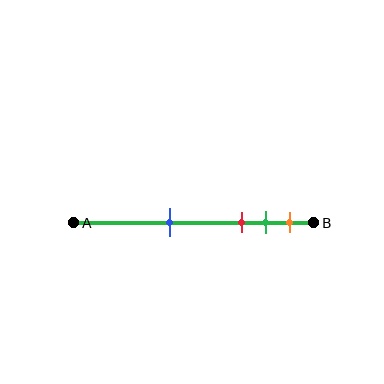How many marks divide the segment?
There are 4 marks dividing the segment.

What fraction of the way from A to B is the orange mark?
The orange mark is approximately 90% (0.9) of the way from A to B.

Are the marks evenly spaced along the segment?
No, the marks are not evenly spaced.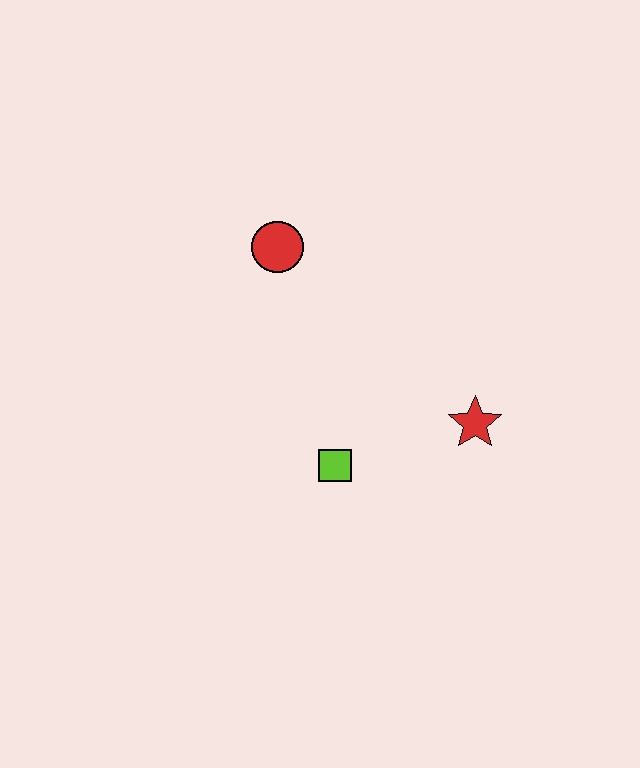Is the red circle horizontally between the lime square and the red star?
No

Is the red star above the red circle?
No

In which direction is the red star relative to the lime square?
The red star is to the right of the lime square.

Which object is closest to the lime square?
The red star is closest to the lime square.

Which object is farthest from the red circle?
The red star is farthest from the red circle.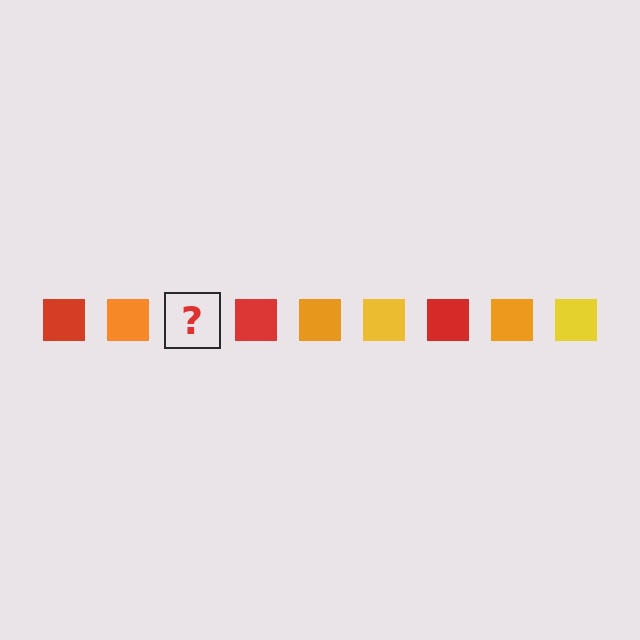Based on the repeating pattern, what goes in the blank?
The blank should be a yellow square.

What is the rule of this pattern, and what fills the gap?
The rule is that the pattern cycles through red, orange, yellow squares. The gap should be filled with a yellow square.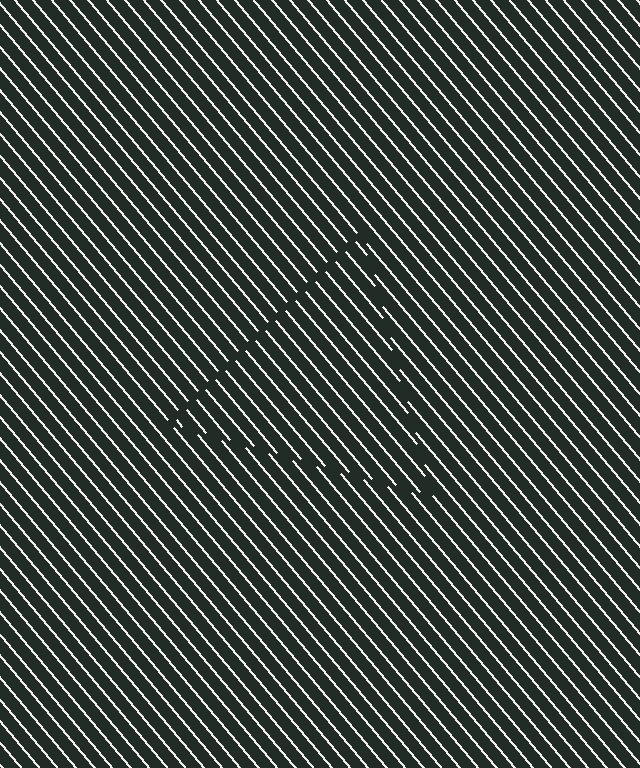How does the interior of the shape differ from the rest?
The interior of the shape contains the same grating, shifted by half a period — the contour is defined by the phase discontinuity where line-ends from the inner and outer gratings abut.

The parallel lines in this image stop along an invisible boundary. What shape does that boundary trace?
An illusory triangle. The interior of the shape contains the same grating, shifted by half a period — the contour is defined by the phase discontinuity where line-ends from the inner and outer gratings abut.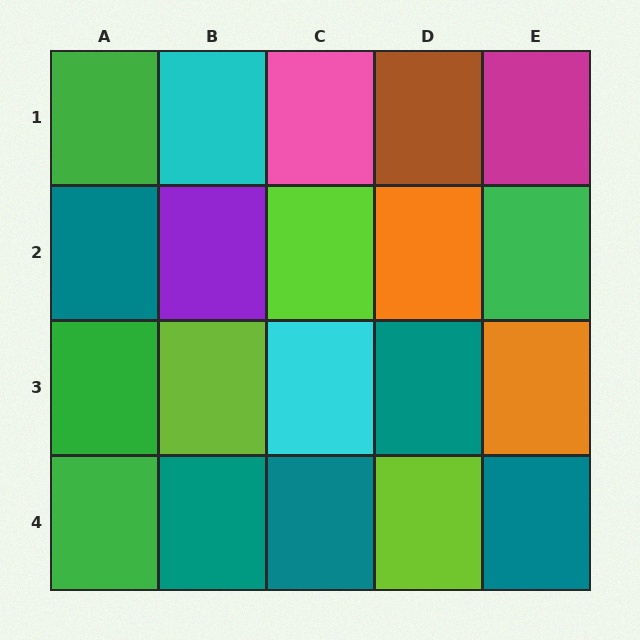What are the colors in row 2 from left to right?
Teal, purple, lime, orange, green.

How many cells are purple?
1 cell is purple.